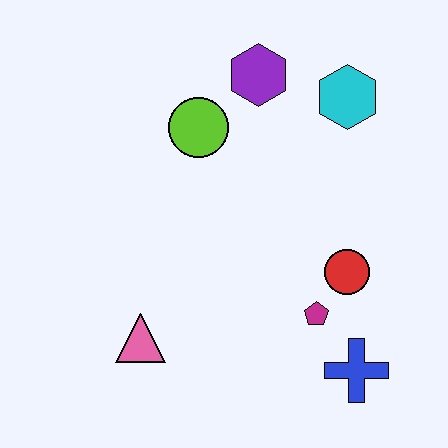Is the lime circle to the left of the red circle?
Yes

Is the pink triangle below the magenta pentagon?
Yes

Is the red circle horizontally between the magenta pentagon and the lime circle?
No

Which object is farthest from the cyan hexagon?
The pink triangle is farthest from the cyan hexagon.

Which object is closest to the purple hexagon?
The lime circle is closest to the purple hexagon.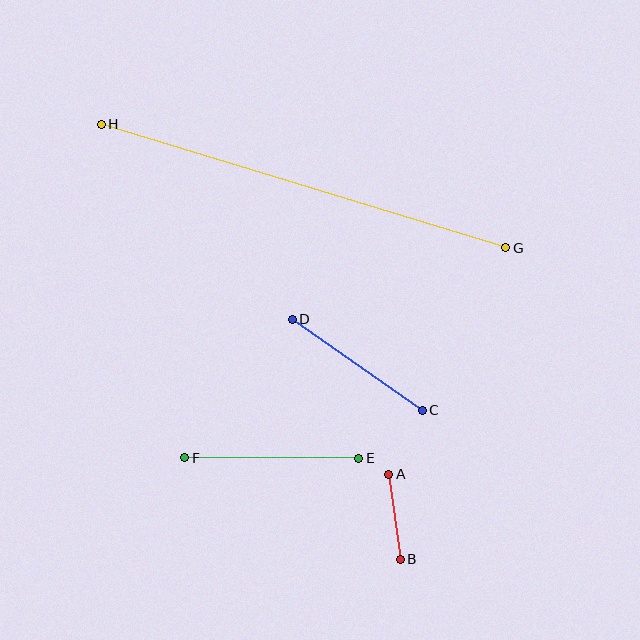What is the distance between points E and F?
The distance is approximately 174 pixels.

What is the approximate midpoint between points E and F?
The midpoint is at approximately (272, 458) pixels.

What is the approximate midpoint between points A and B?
The midpoint is at approximately (395, 517) pixels.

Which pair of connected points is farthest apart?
Points G and H are farthest apart.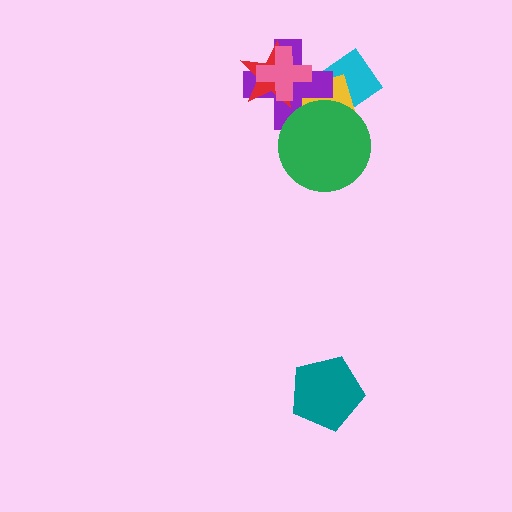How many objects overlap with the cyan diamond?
3 objects overlap with the cyan diamond.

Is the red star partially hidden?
Yes, it is partially covered by another shape.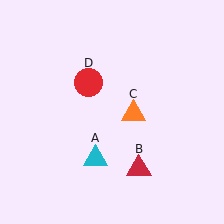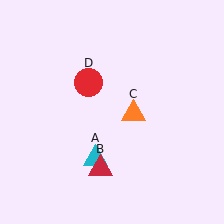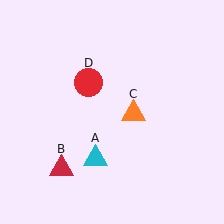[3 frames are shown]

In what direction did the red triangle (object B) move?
The red triangle (object B) moved left.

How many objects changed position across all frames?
1 object changed position: red triangle (object B).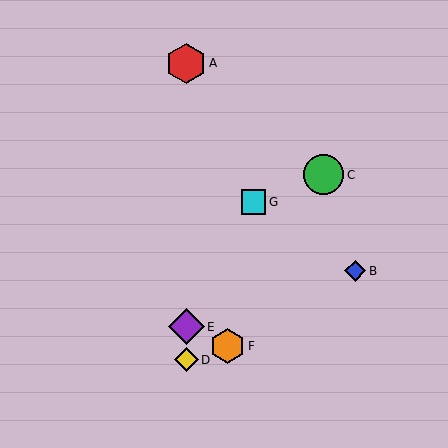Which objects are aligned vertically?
Objects A, D, E are aligned vertically.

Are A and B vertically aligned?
No, A is at x≈186 and B is at x≈355.